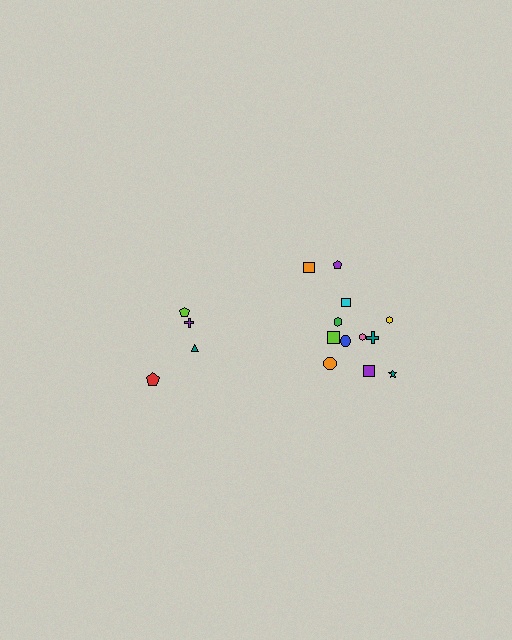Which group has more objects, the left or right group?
The right group.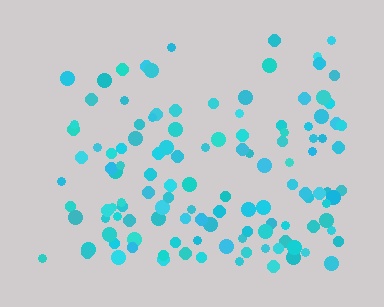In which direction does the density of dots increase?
From top to bottom, with the bottom side densest.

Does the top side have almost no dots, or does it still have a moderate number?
Still a moderate number, just noticeably fewer than the bottom.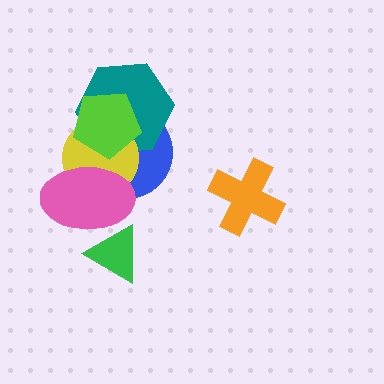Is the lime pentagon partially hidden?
No, no other shape covers it.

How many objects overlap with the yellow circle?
4 objects overlap with the yellow circle.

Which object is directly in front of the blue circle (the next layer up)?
The teal hexagon is directly in front of the blue circle.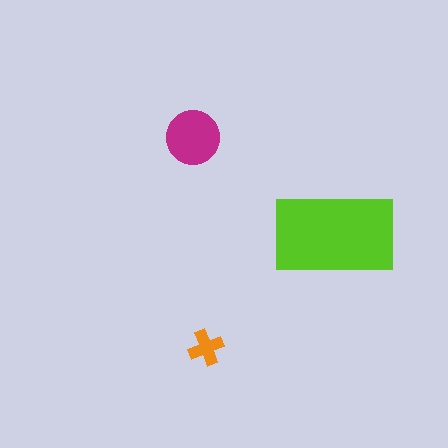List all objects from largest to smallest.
The lime rectangle, the magenta circle, the orange cross.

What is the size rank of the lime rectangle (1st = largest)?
1st.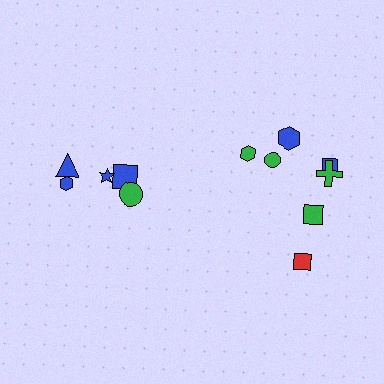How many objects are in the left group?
There are 5 objects.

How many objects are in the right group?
There are 7 objects.